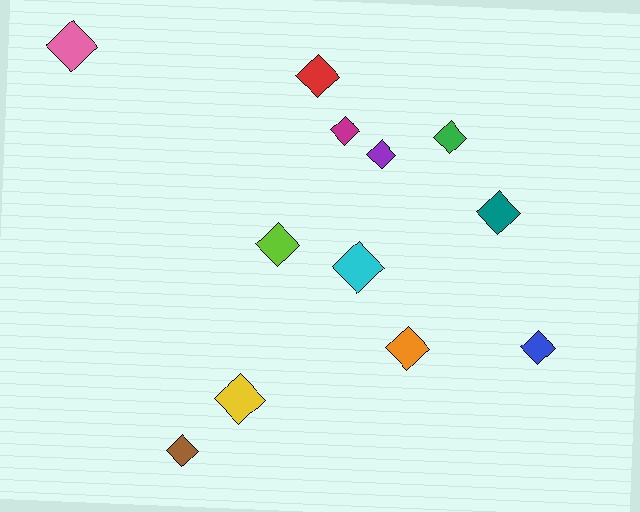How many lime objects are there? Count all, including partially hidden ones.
There is 1 lime object.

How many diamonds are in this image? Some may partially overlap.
There are 12 diamonds.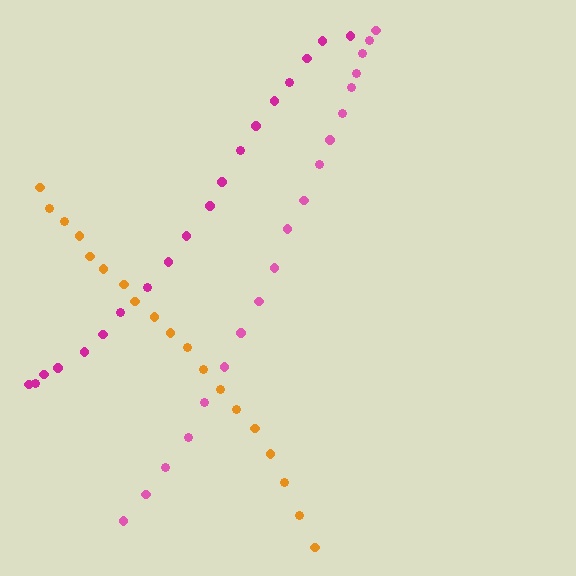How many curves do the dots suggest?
There are 3 distinct paths.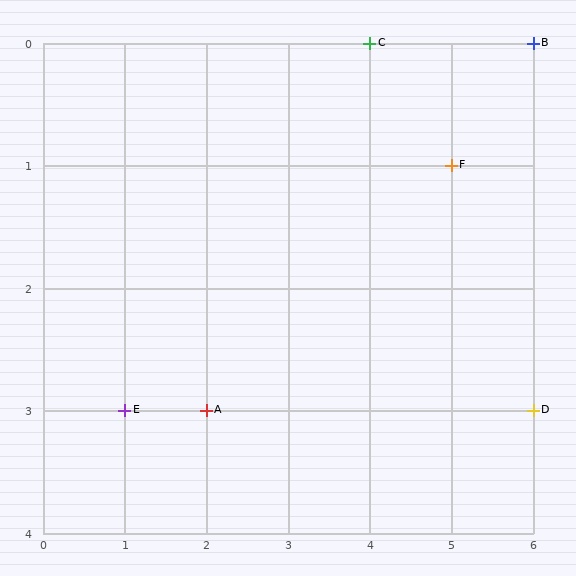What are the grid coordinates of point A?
Point A is at grid coordinates (2, 3).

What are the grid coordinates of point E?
Point E is at grid coordinates (1, 3).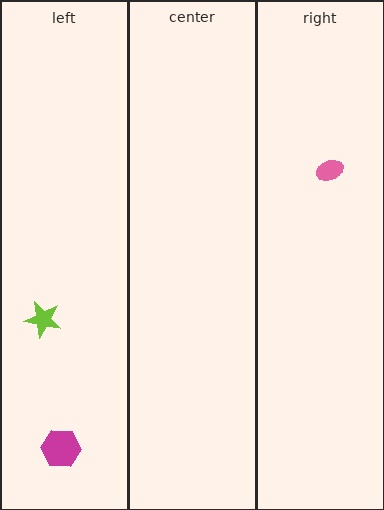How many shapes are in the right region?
1.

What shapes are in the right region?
The pink ellipse.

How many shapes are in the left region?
2.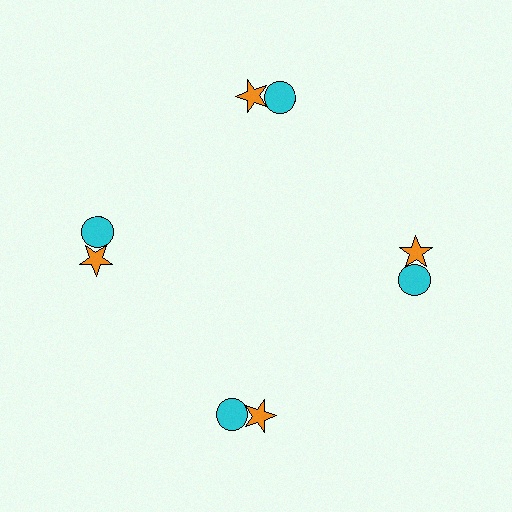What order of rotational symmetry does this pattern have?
This pattern has 4-fold rotational symmetry.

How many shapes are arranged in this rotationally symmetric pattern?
There are 8 shapes, arranged in 4 groups of 2.